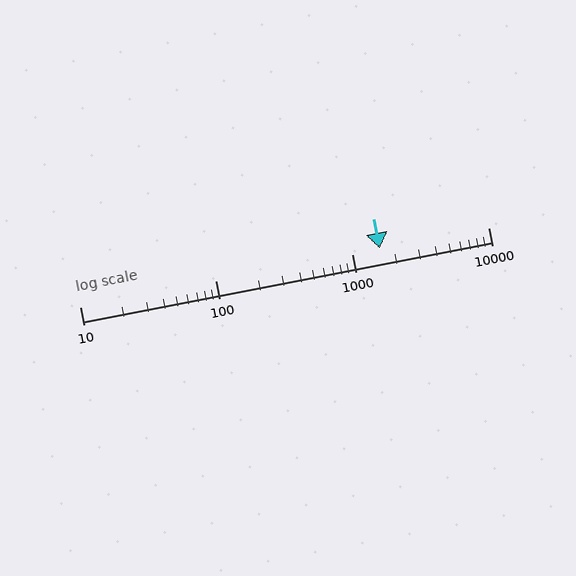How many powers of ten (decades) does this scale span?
The scale spans 3 decades, from 10 to 10000.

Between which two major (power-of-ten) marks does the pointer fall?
The pointer is between 1000 and 10000.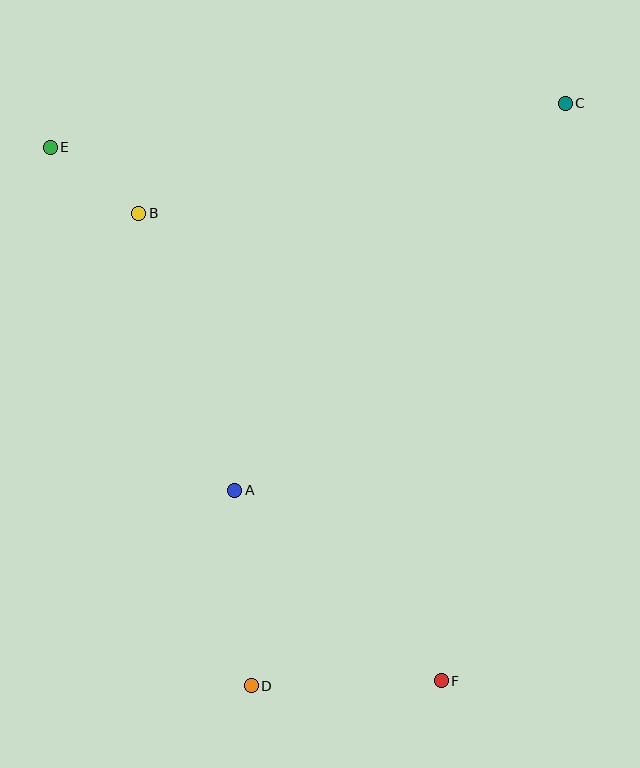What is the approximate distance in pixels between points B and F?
The distance between B and F is approximately 557 pixels.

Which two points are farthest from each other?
Points C and D are farthest from each other.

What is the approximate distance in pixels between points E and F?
The distance between E and F is approximately 661 pixels.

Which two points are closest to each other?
Points B and E are closest to each other.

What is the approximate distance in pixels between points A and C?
The distance between A and C is approximately 509 pixels.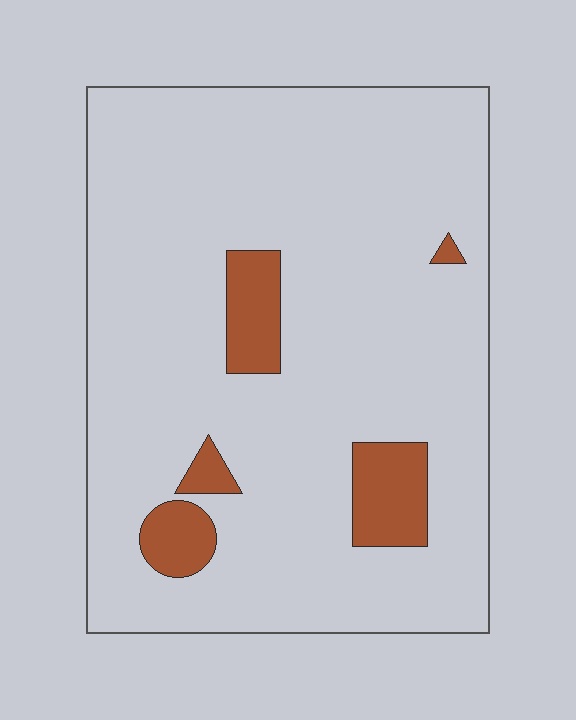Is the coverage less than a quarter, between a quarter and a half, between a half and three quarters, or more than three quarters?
Less than a quarter.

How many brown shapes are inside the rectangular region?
5.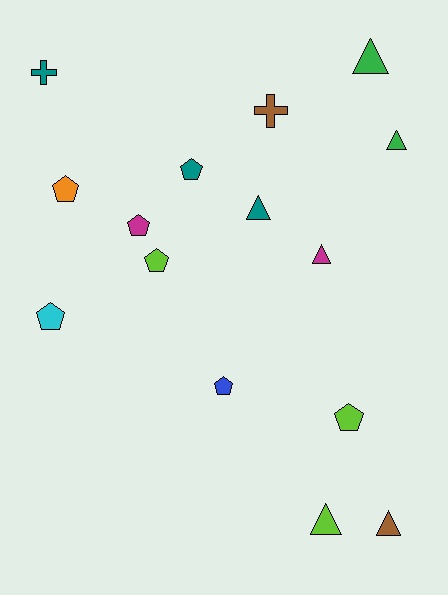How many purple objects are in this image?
There are no purple objects.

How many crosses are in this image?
There are 2 crosses.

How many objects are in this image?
There are 15 objects.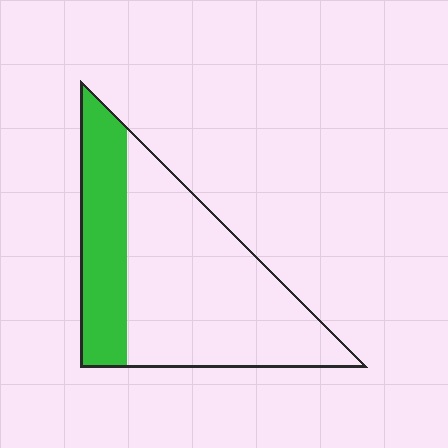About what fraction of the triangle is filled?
About one third (1/3).